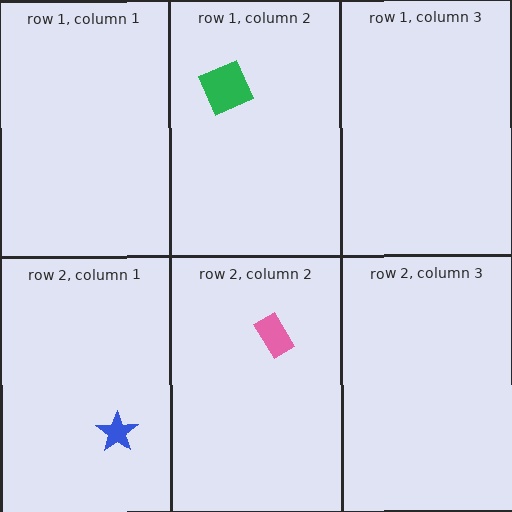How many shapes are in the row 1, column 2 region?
1.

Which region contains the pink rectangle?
The row 2, column 2 region.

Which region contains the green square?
The row 1, column 2 region.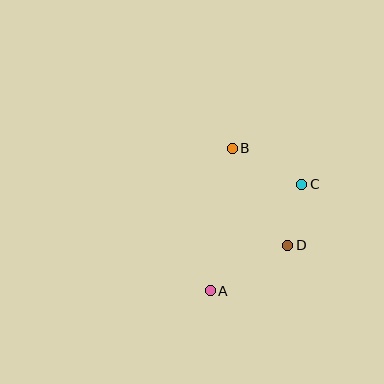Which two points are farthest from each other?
Points A and B are farthest from each other.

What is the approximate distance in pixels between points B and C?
The distance between B and C is approximately 79 pixels.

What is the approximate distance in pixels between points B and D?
The distance between B and D is approximately 112 pixels.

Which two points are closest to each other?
Points C and D are closest to each other.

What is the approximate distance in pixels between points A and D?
The distance between A and D is approximately 90 pixels.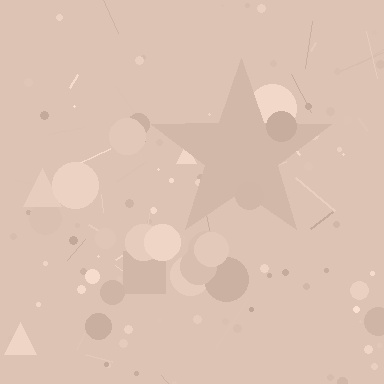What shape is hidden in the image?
A star is hidden in the image.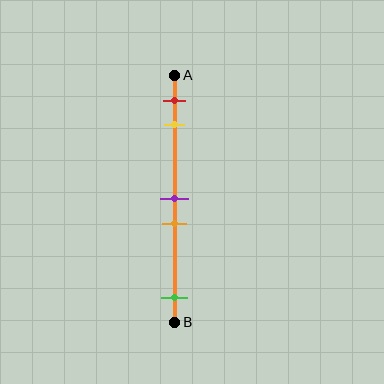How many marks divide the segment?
There are 5 marks dividing the segment.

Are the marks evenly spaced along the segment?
No, the marks are not evenly spaced.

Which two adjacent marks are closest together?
The purple and orange marks are the closest adjacent pair.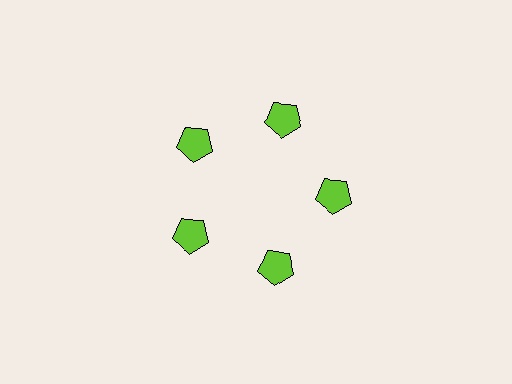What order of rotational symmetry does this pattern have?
This pattern has 5-fold rotational symmetry.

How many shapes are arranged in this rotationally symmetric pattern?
There are 5 shapes, arranged in 5 groups of 1.